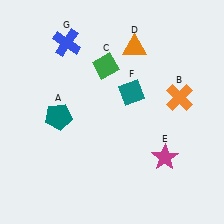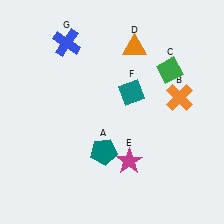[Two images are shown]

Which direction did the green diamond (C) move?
The green diamond (C) moved right.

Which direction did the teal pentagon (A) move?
The teal pentagon (A) moved right.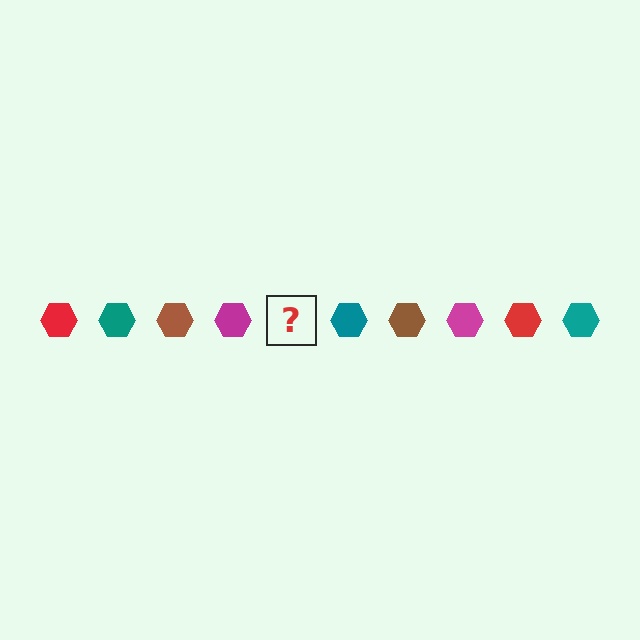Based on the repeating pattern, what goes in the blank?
The blank should be a red hexagon.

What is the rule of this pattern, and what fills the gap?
The rule is that the pattern cycles through red, teal, brown, magenta hexagons. The gap should be filled with a red hexagon.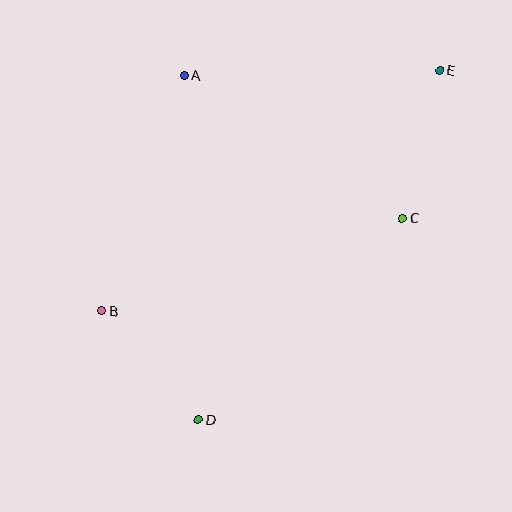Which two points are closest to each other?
Points B and D are closest to each other.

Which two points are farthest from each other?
Points D and E are farthest from each other.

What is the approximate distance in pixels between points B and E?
The distance between B and E is approximately 415 pixels.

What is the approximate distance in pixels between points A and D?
The distance between A and D is approximately 345 pixels.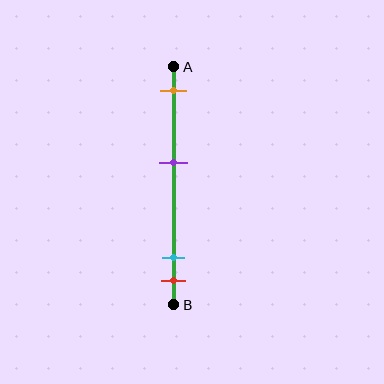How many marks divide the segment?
There are 4 marks dividing the segment.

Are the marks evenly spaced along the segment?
No, the marks are not evenly spaced.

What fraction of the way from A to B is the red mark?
The red mark is approximately 90% (0.9) of the way from A to B.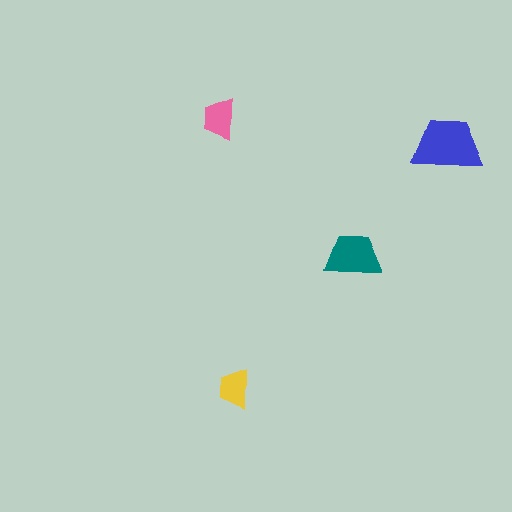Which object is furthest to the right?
The blue trapezoid is rightmost.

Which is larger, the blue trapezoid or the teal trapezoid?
The blue one.